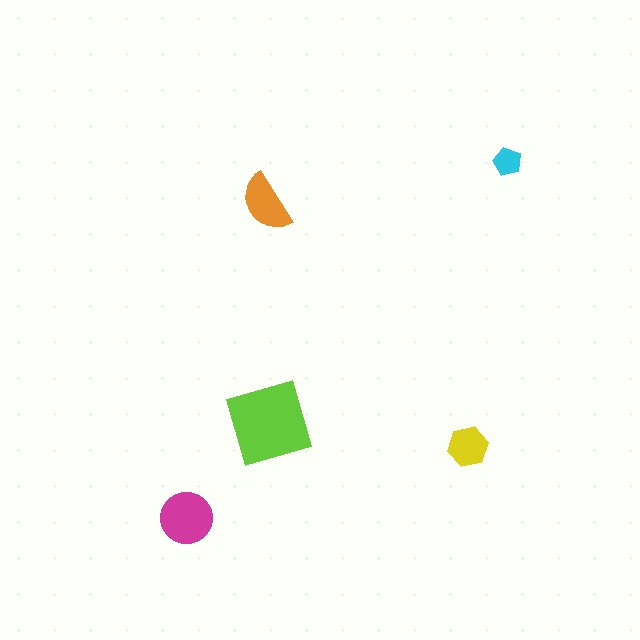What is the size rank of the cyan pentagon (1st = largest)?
5th.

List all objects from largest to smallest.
The lime diamond, the magenta circle, the orange semicircle, the yellow hexagon, the cyan pentagon.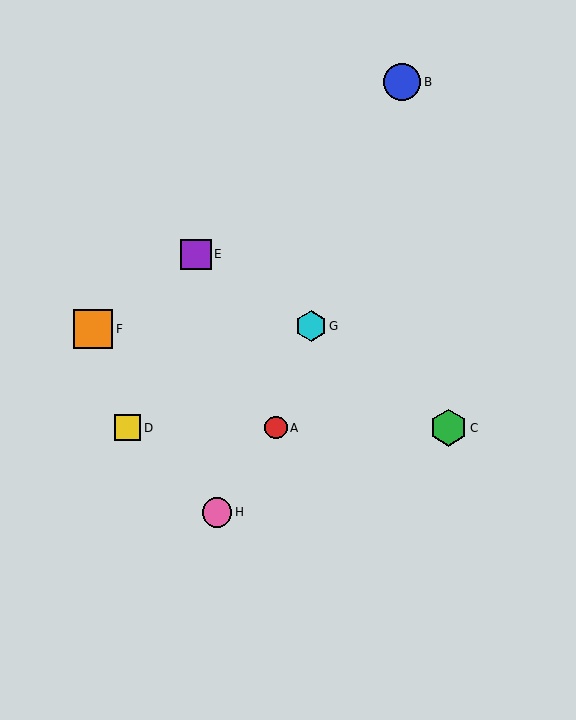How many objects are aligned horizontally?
3 objects (A, C, D) are aligned horizontally.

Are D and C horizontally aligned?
Yes, both are at y≈428.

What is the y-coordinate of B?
Object B is at y≈82.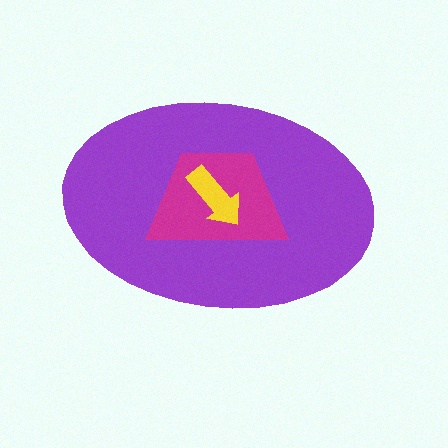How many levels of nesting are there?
3.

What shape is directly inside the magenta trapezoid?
The yellow arrow.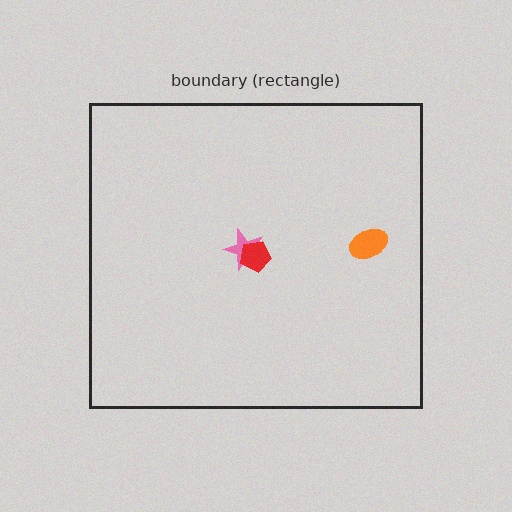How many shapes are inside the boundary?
3 inside, 0 outside.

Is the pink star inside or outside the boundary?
Inside.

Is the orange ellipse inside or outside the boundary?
Inside.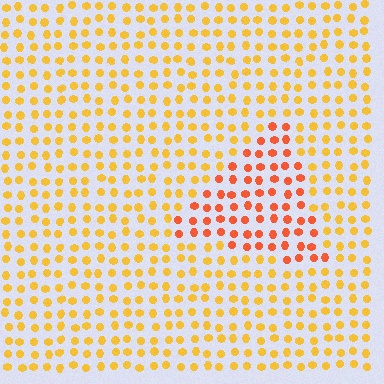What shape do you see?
I see a triangle.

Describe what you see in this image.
The image is filled with small yellow elements in a uniform arrangement. A triangle-shaped region is visible where the elements are tinted to a slightly different hue, forming a subtle color boundary.